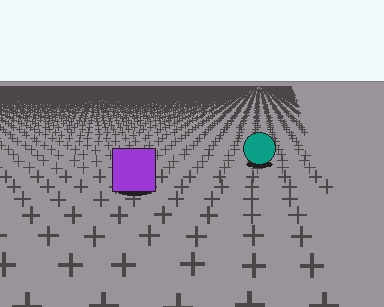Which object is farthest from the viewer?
The teal circle is farthest from the viewer. It appears smaller and the ground texture around it is denser.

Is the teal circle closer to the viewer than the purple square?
No. The purple square is closer — you can tell from the texture gradient: the ground texture is coarser near it.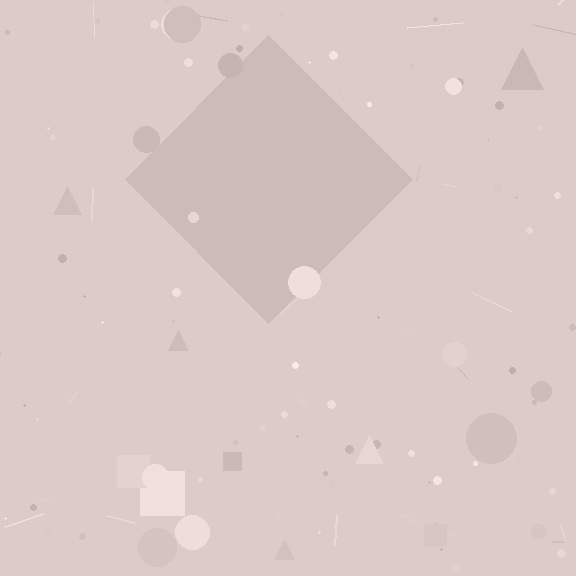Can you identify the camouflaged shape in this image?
The camouflaged shape is a diamond.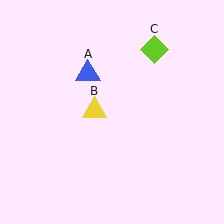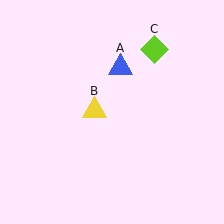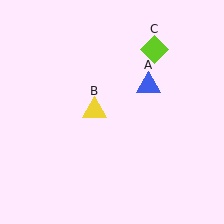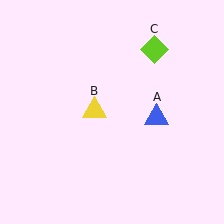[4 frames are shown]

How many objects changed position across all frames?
1 object changed position: blue triangle (object A).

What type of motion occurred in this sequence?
The blue triangle (object A) rotated clockwise around the center of the scene.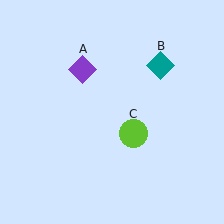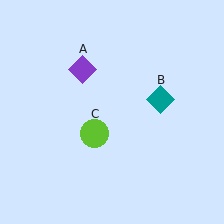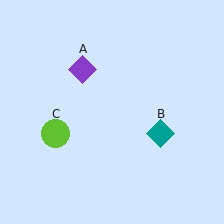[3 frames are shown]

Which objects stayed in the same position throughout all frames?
Purple diamond (object A) remained stationary.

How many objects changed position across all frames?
2 objects changed position: teal diamond (object B), lime circle (object C).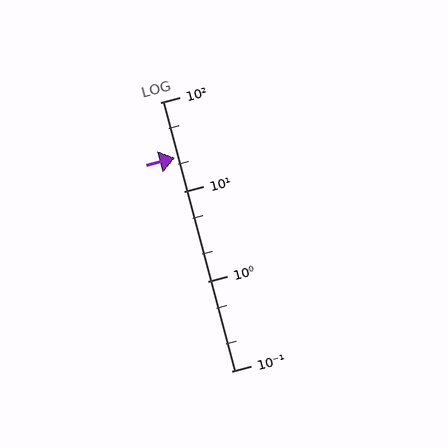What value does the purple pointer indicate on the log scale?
The pointer indicates approximately 24.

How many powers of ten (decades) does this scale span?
The scale spans 3 decades, from 0.1 to 100.